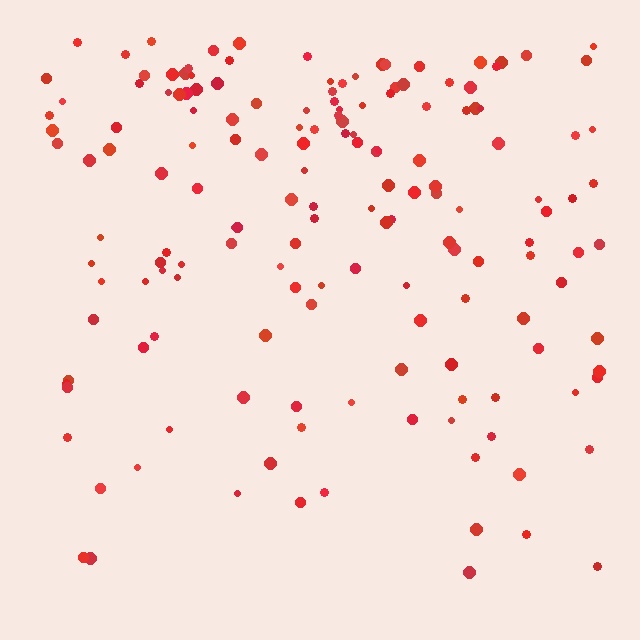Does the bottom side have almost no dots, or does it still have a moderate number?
Still a moderate number, just noticeably fewer than the top.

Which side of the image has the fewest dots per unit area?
The bottom.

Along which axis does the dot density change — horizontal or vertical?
Vertical.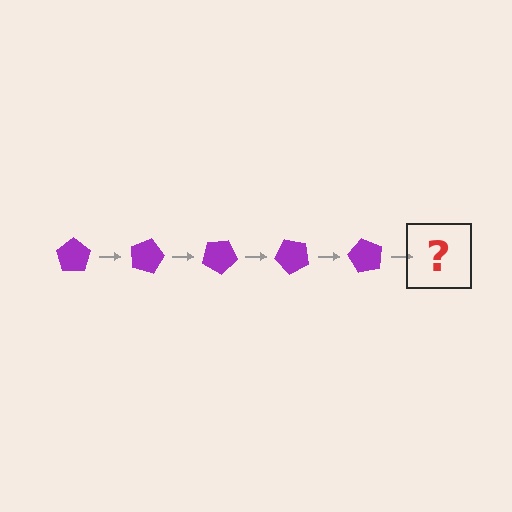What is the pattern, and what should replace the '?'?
The pattern is that the pentagon rotates 15 degrees each step. The '?' should be a purple pentagon rotated 75 degrees.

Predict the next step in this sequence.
The next step is a purple pentagon rotated 75 degrees.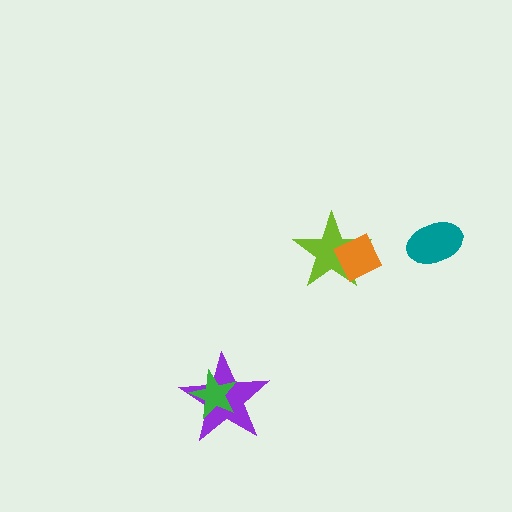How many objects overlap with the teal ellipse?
0 objects overlap with the teal ellipse.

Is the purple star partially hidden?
Yes, it is partially covered by another shape.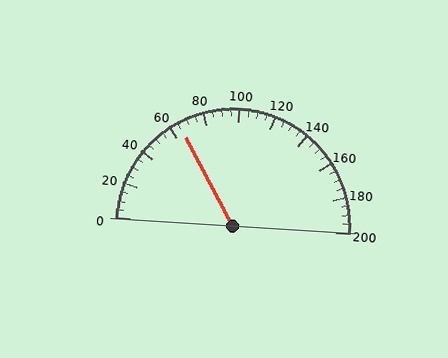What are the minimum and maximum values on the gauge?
The gauge ranges from 0 to 200.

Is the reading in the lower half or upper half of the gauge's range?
The reading is in the lower half of the range (0 to 200).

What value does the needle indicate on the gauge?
The needle indicates approximately 65.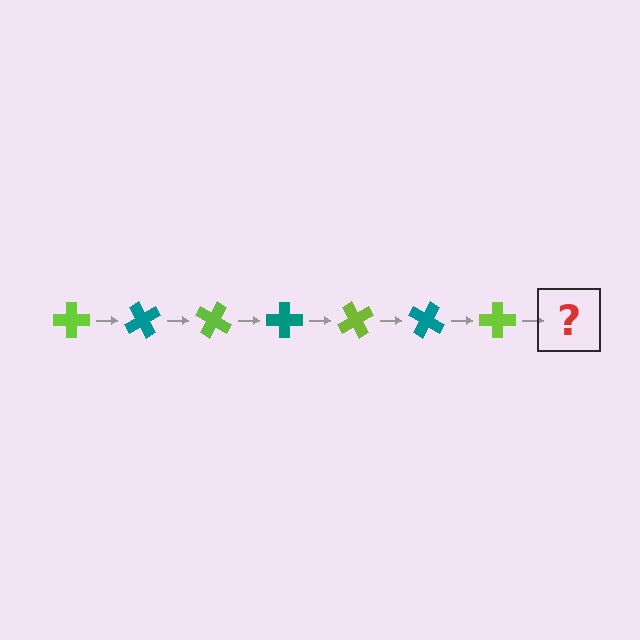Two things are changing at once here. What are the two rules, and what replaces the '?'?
The two rules are that it rotates 60 degrees each step and the color cycles through lime and teal. The '?' should be a teal cross, rotated 420 degrees from the start.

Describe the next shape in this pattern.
It should be a teal cross, rotated 420 degrees from the start.